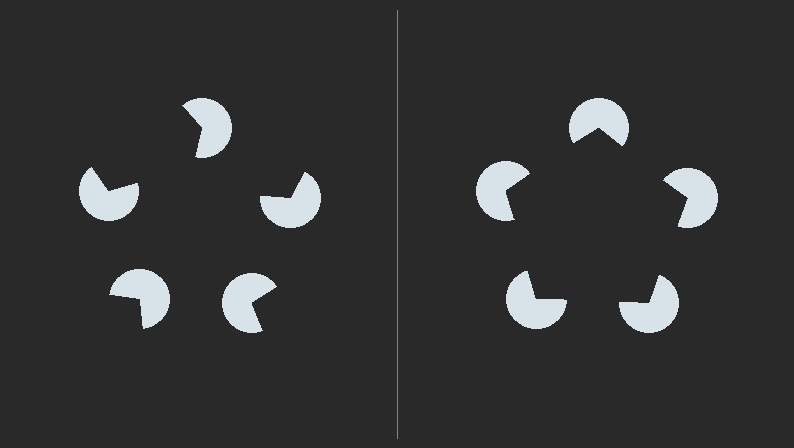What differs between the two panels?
The pac-man discs are positioned identically on both sides; only the wedge orientations differ. On the right they align to a pentagon; on the left they are misaligned.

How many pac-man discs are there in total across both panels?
10 — 5 on each side.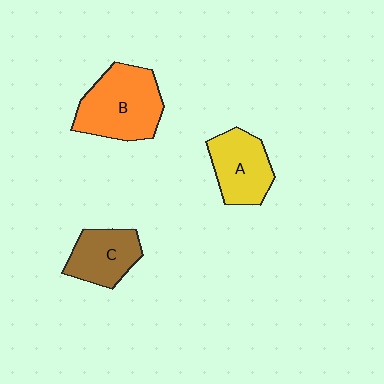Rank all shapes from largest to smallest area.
From largest to smallest: B (orange), A (yellow), C (brown).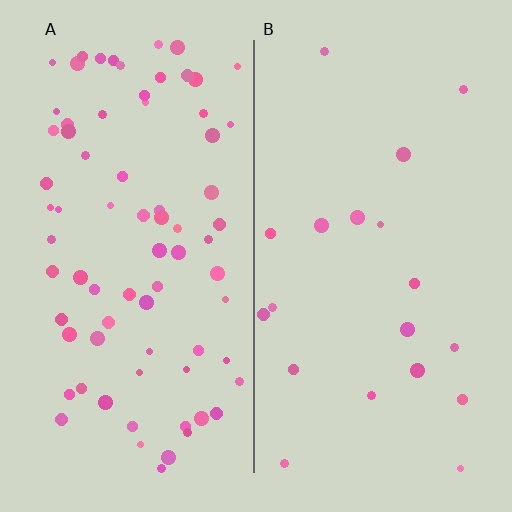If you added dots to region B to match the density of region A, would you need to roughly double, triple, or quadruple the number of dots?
Approximately quadruple.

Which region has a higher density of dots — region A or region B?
A (the left).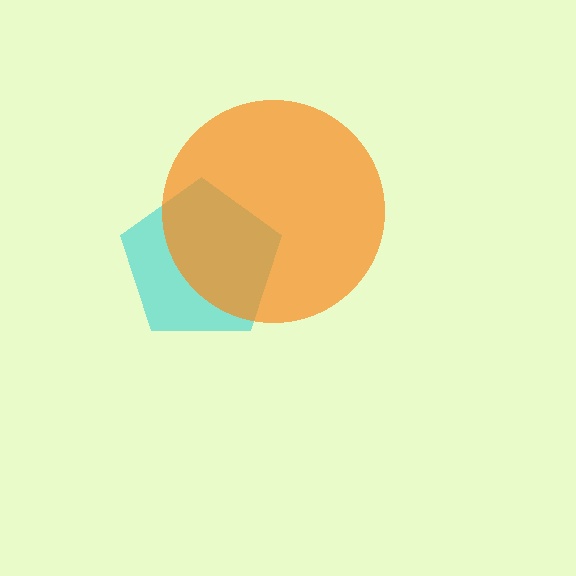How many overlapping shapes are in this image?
There are 2 overlapping shapes in the image.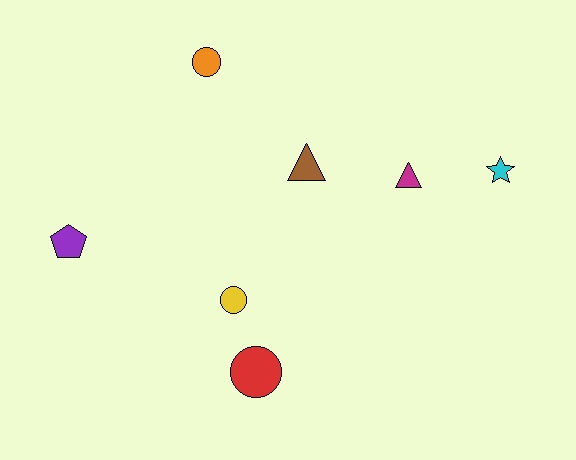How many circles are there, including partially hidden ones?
There are 3 circles.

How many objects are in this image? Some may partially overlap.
There are 7 objects.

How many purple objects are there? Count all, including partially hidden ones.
There is 1 purple object.